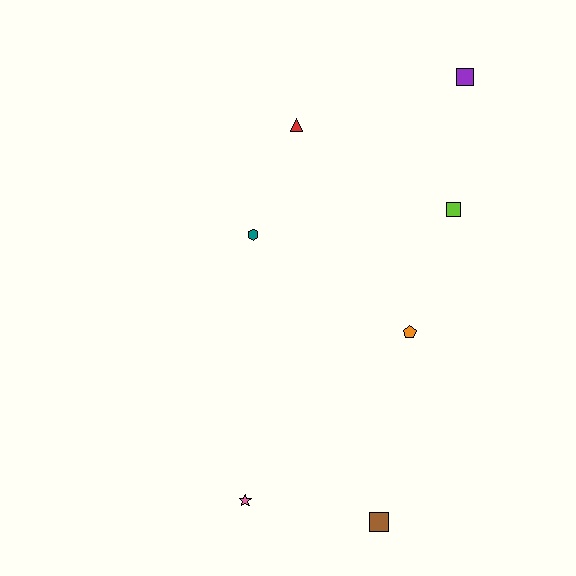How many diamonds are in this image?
There are no diamonds.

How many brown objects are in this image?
There is 1 brown object.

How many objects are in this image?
There are 7 objects.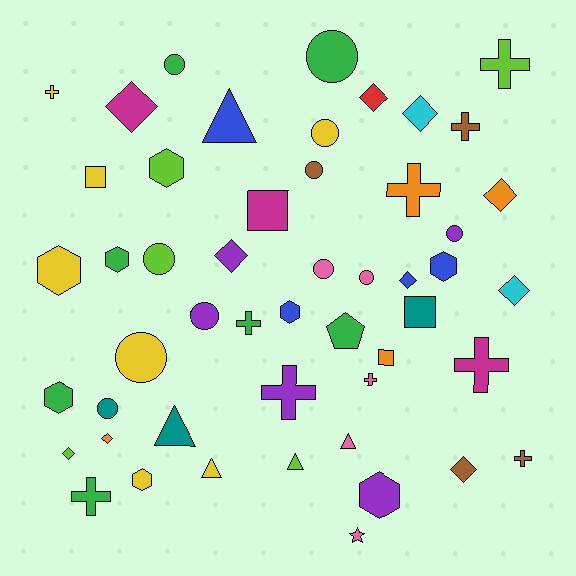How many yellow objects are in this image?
There are 7 yellow objects.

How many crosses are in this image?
There are 10 crosses.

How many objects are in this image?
There are 50 objects.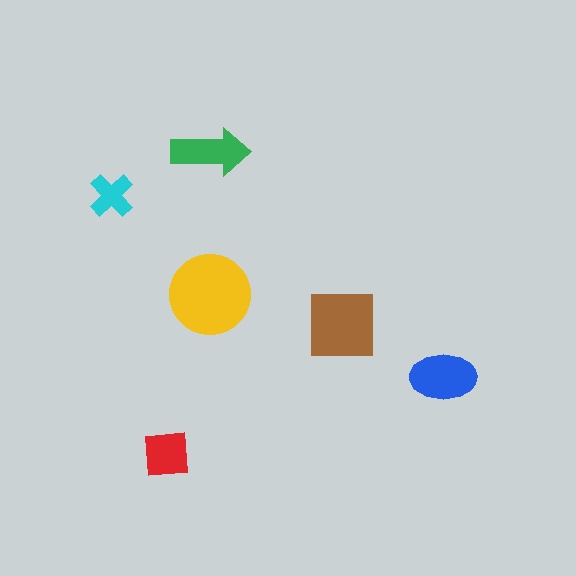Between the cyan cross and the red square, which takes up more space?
The red square.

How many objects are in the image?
There are 6 objects in the image.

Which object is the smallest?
The cyan cross.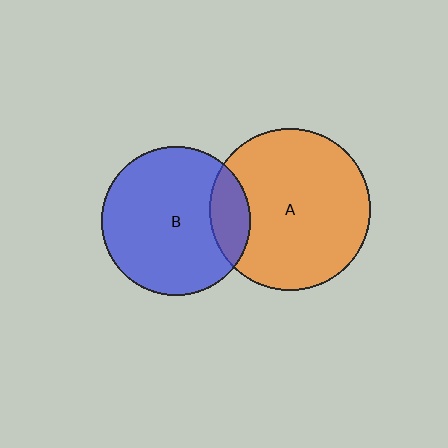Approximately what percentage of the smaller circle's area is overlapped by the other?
Approximately 15%.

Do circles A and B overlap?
Yes.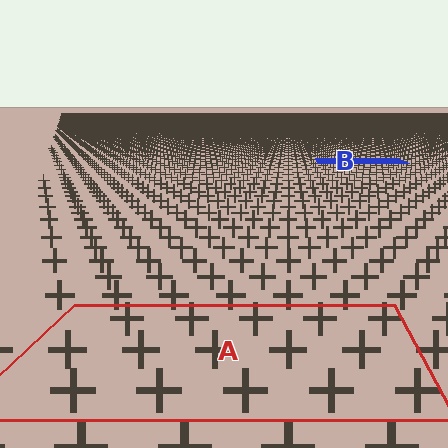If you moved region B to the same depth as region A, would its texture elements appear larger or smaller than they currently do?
They would appear larger. At a closer depth, the same texture elements are projected at a bigger on-screen size.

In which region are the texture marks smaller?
The texture marks are smaller in region B, because it is farther away.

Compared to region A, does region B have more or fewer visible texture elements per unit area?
Region B has more texture elements per unit area — they are packed more densely because it is farther away.